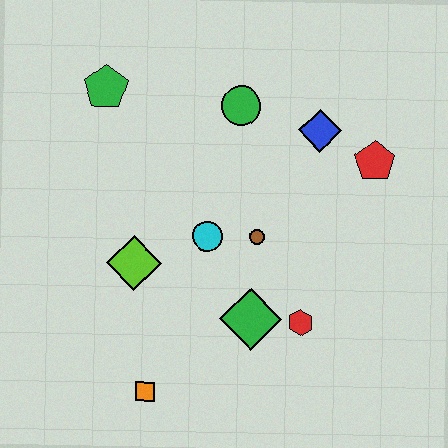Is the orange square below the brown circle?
Yes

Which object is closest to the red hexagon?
The green diamond is closest to the red hexagon.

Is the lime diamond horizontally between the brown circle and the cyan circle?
No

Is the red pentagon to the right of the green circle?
Yes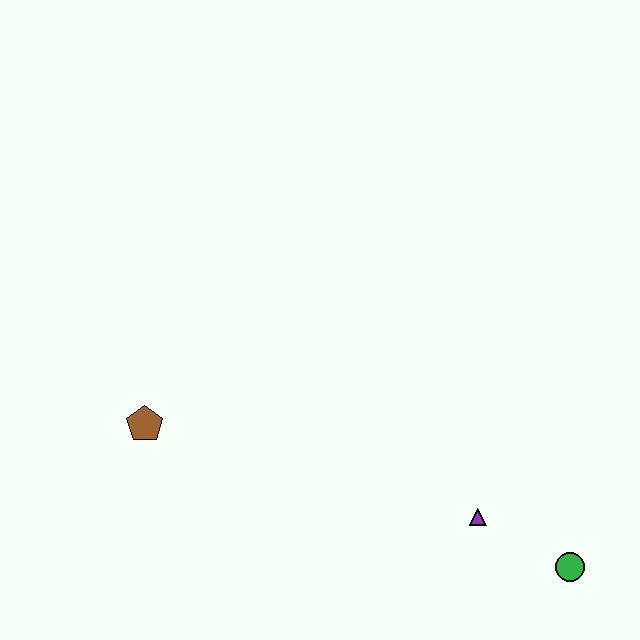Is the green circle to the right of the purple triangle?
Yes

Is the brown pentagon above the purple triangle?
Yes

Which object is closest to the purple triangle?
The green circle is closest to the purple triangle.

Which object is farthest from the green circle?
The brown pentagon is farthest from the green circle.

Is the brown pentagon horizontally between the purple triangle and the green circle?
No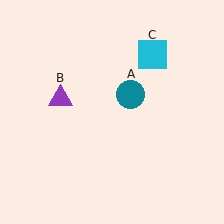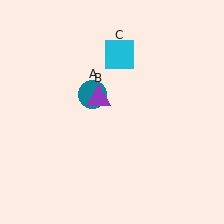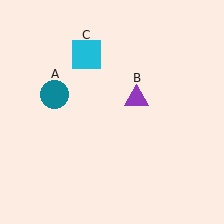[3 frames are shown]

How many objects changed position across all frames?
3 objects changed position: teal circle (object A), purple triangle (object B), cyan square (object C).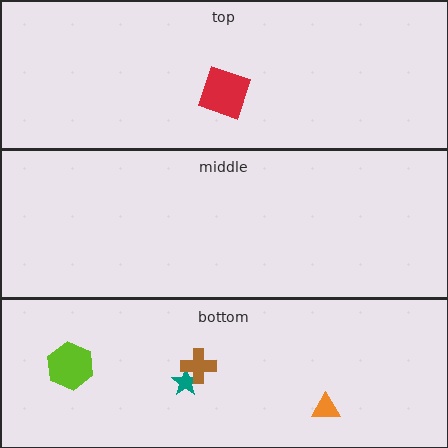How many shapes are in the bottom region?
4.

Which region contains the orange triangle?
The bottom region.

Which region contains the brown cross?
The bottom region.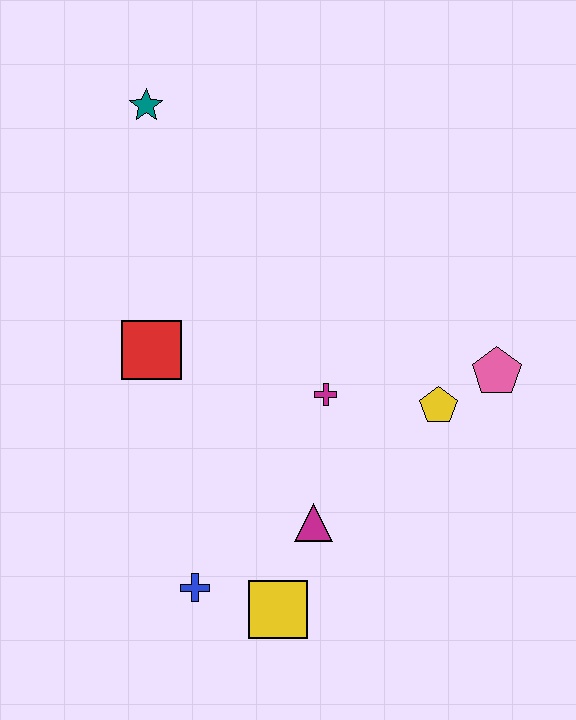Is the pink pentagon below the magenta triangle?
No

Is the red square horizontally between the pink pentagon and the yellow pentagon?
No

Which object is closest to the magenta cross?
The yellow pentagon is closest to the magenta cross.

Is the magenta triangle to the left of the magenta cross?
Yes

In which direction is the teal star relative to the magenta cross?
The teal star is above the magenta cross.